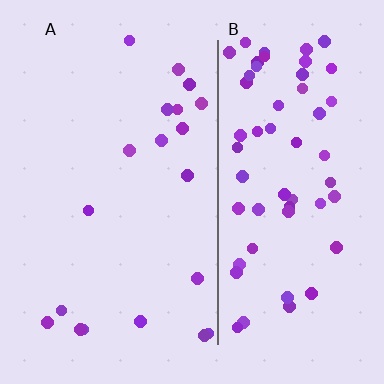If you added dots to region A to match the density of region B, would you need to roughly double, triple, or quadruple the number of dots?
Approximately triple.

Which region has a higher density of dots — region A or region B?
B (the right).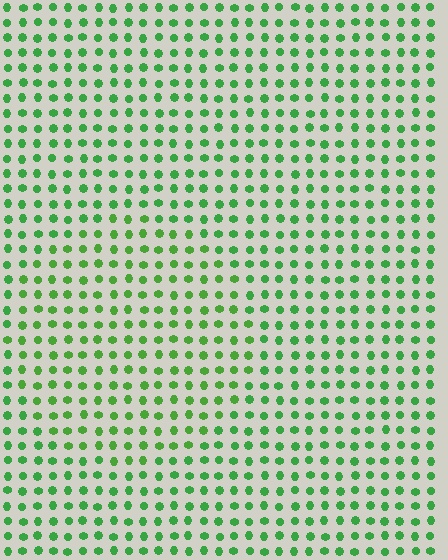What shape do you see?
I see a circle.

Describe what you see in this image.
The image is filled with small green elements in a uniform arrangement. A circle-shaped region is visible where the elements are tinted to a slightly different hue, forming a subtle color boundary.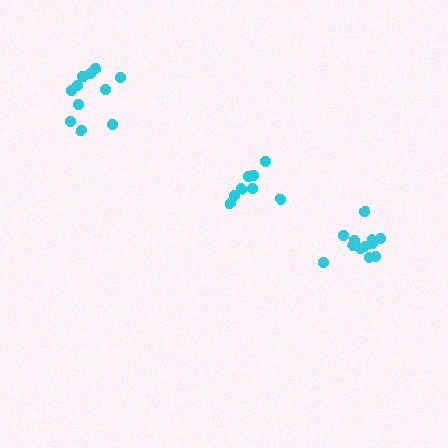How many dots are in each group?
Group 1: 12 dots, Group 2: 12 dots, Group 3: 8 dots (32 total).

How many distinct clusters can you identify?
There are 3 distinct clusters.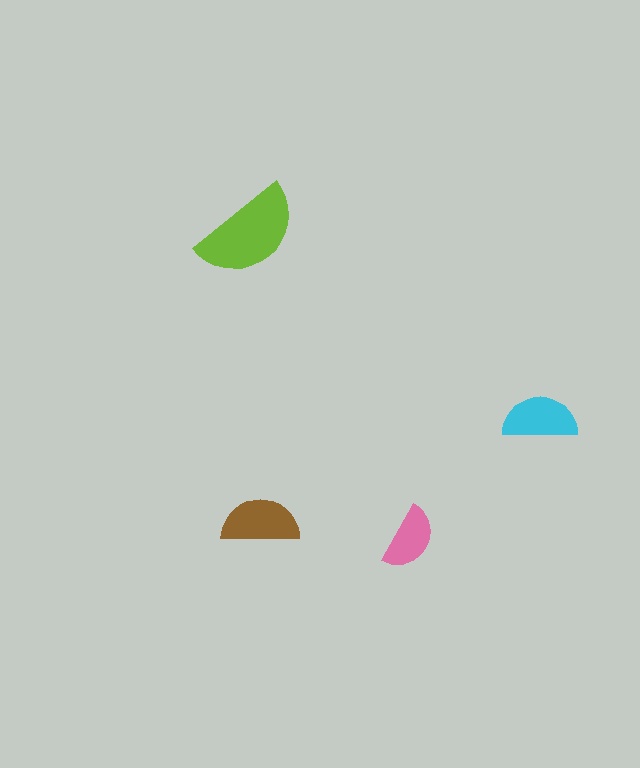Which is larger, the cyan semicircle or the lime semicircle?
The lime one.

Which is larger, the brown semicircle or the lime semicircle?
The lime one.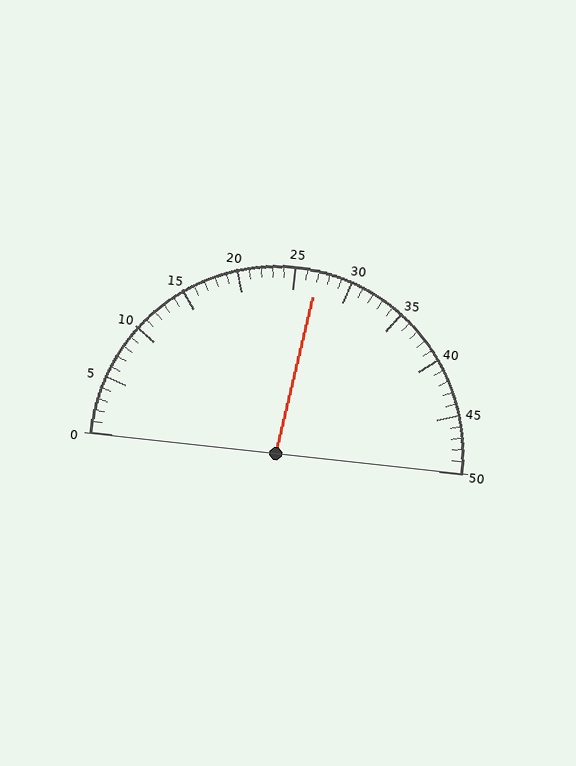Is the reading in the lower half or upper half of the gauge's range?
The reading is in the upper half of the range (0 to 50).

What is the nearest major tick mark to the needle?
The nearest major tick mark is 25.